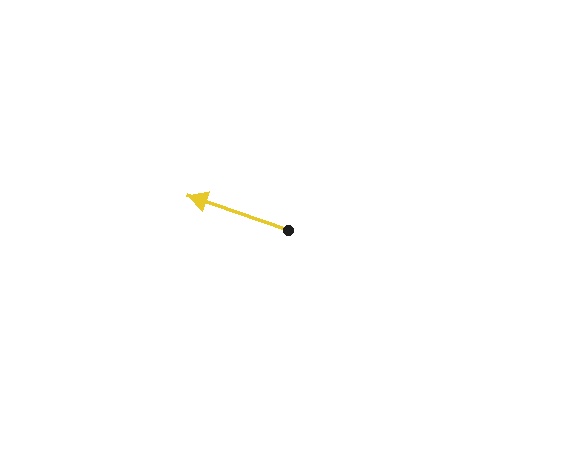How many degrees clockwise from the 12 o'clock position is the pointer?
Approximately 289 degrees.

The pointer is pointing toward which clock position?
Roughly 10 o'clock.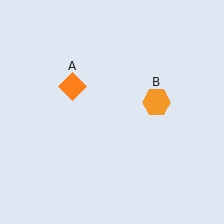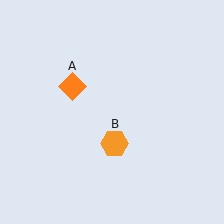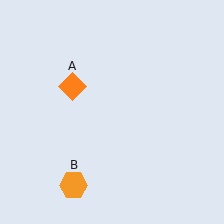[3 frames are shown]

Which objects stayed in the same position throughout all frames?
Orange diamond (object A) remained stationary.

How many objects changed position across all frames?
1 object changed position: orange hexagon (object B).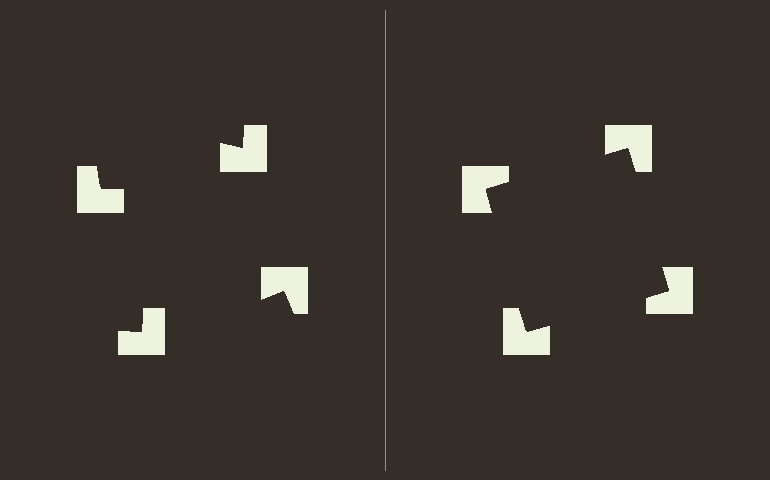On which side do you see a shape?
An illusory square appears on the right side. On the left side the wedge cuts are rotated, so no coherent shape forms.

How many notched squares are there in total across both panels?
8 — 4 on each side.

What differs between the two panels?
The notched squares are positioned identically on both sides; only the wedge orientations differ. On the right they align to a square; on the left they are misaligned.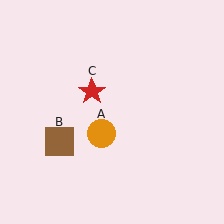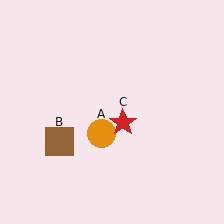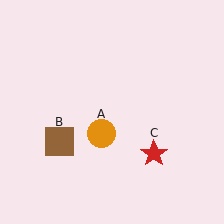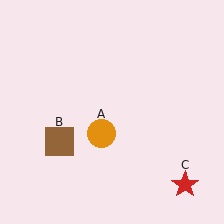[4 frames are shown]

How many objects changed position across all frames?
1 object changed position: red star (object C).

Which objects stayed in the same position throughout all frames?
Orange circle (object A) and brown square (object B) remained stationary.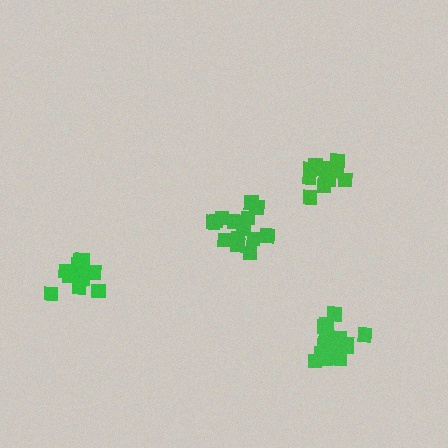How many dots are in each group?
Group 1: 12 dots, Group 2: 17 dots, Group 3: 13 dots, Group 4: 14 dots (56 total).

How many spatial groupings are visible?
There are 4 spatial groupings.